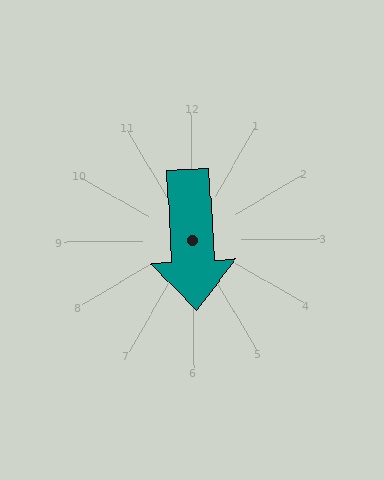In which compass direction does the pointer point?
South.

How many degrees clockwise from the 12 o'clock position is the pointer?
Approximately 177 degrees.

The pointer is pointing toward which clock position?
Roughly 6 o'clock.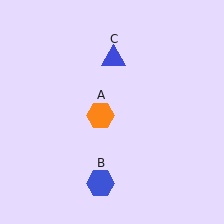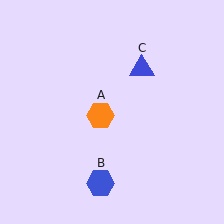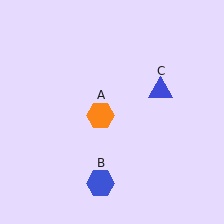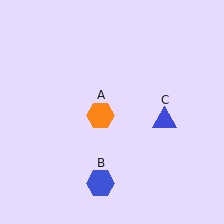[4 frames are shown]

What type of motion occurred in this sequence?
The blue triangle (object C) rotated clockwise around the center of the scene.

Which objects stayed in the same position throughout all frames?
Orange hexagon (object A) and blue hexagon (object B) remained stationary.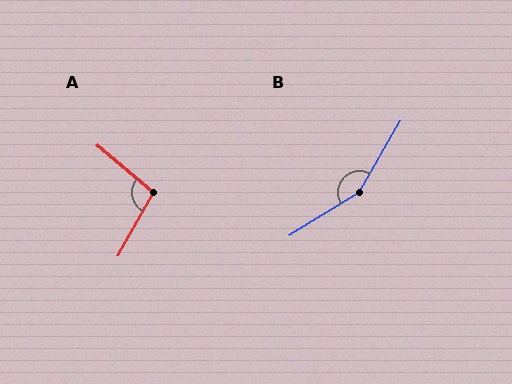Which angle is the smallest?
A, at approximately 101 degrees.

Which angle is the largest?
B, at approximately 152 degrees.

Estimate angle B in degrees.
Approximately 152 degrees.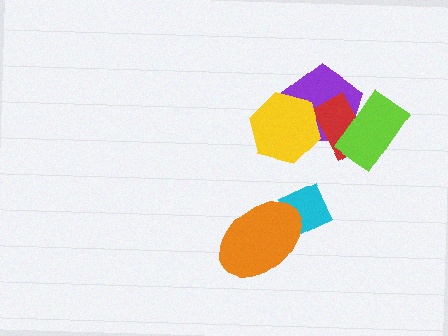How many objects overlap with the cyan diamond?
1 object overlaps with the cyan diamond.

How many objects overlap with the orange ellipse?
1 object overlaps with the orange ellipse.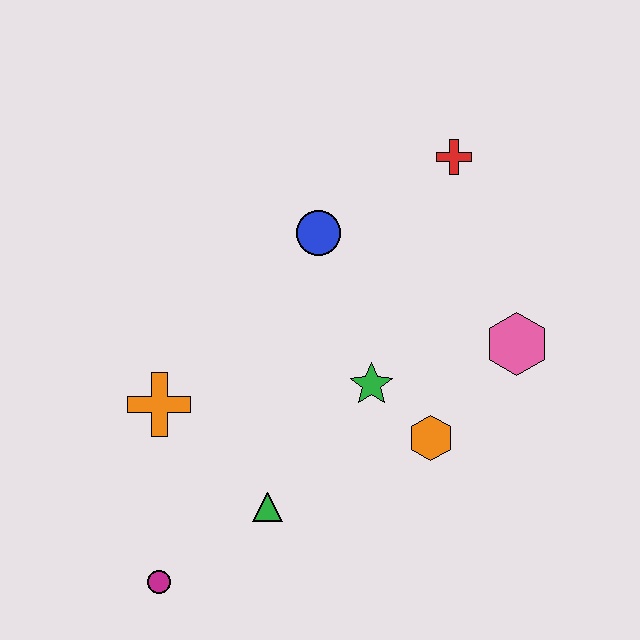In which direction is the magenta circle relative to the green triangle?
The magenta circle is to the left of the green triangle.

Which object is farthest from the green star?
The magenta circle is farthest from the green star.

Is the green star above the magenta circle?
Yes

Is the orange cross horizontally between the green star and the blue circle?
No